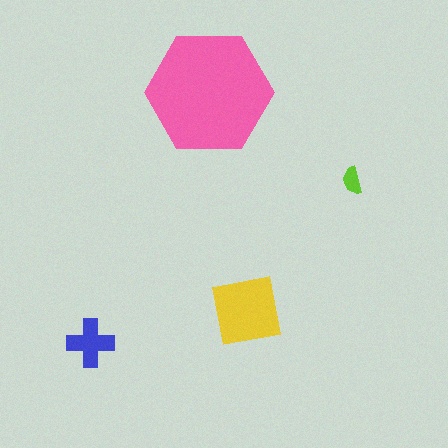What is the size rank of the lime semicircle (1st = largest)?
4th.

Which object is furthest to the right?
The lime semicircle is rightmost.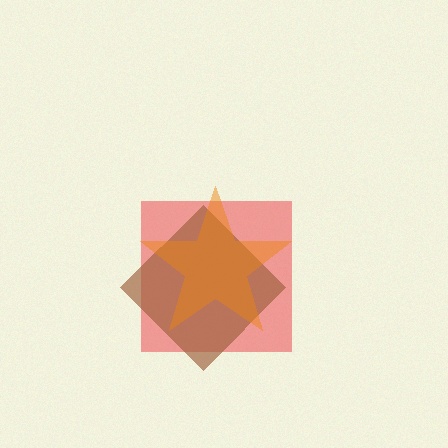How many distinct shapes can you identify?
There are 3 distinct shapes: a red square, a brown diamond, an orange star.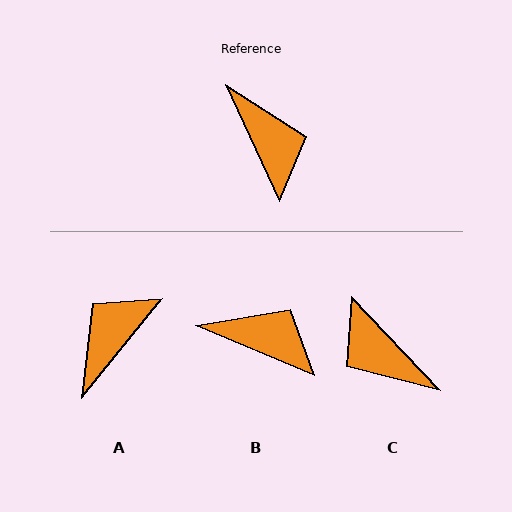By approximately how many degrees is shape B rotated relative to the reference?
Approximately 42 degrees counter-clockwise.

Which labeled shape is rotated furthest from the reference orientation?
C, about 162 degrees away.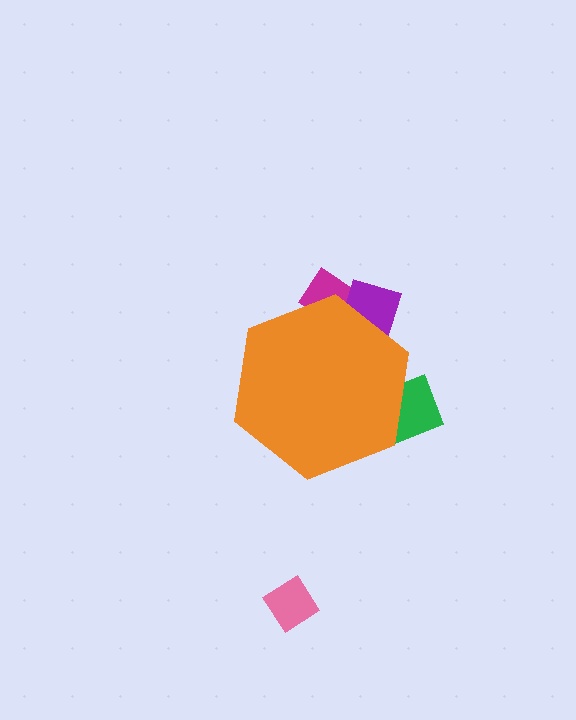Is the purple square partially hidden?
Yes, the purple square is partially hidden behind the orange hexagon.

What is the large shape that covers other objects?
An orange hexagon.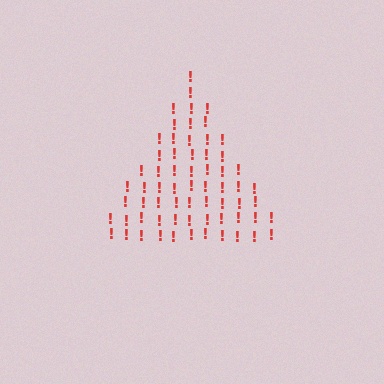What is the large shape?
The large shape is a triangle.